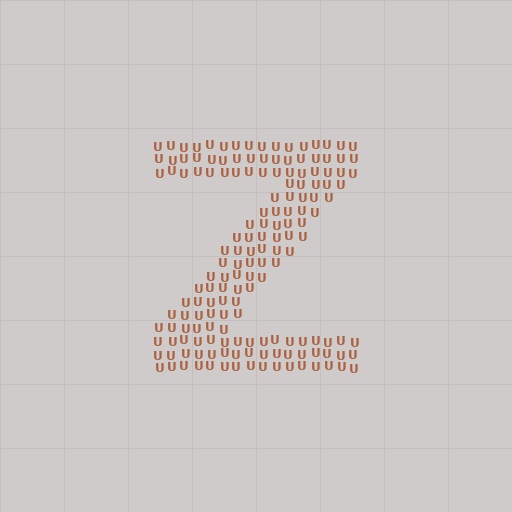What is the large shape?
The large shape is the letter Z.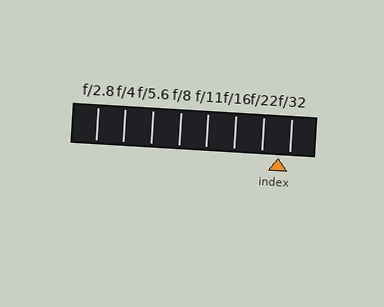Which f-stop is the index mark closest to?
The index mark is closest to f/32.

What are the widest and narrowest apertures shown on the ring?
The widest aperture shown is f/2.8 and the narrowest is f/32.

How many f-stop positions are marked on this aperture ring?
There are 8 f-stop positions marked.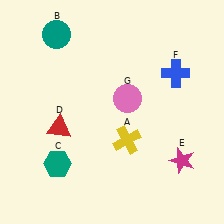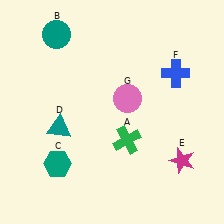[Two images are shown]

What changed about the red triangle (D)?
In Image 1, D is red. In Image 2, it changed to teal.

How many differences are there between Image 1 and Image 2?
There are 2 differences between the two images.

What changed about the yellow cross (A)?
In Image 1, A is yellow. In Image 2, it changed to green.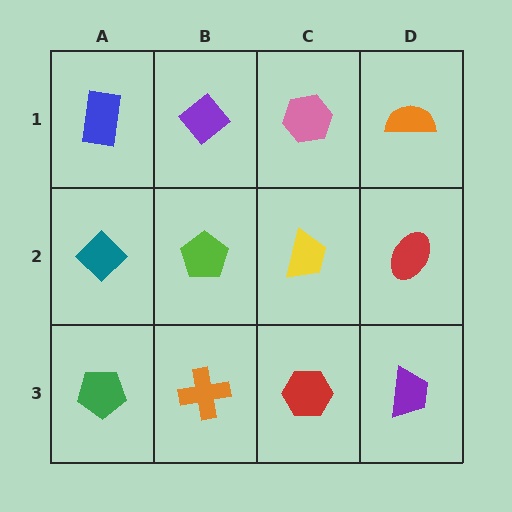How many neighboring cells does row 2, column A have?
3.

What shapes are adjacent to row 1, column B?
A lime pentagon (row 2, column B), a blue rectangle (row 1, column A), a pink hexagon (row 1, column C).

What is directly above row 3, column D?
A red ellipse.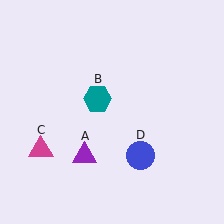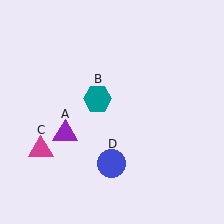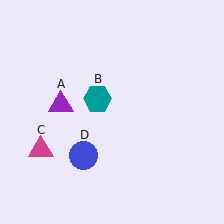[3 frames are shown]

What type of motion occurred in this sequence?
The purple triangle (object A), blue circle (object D) rotated clockwise around the center of the scene.